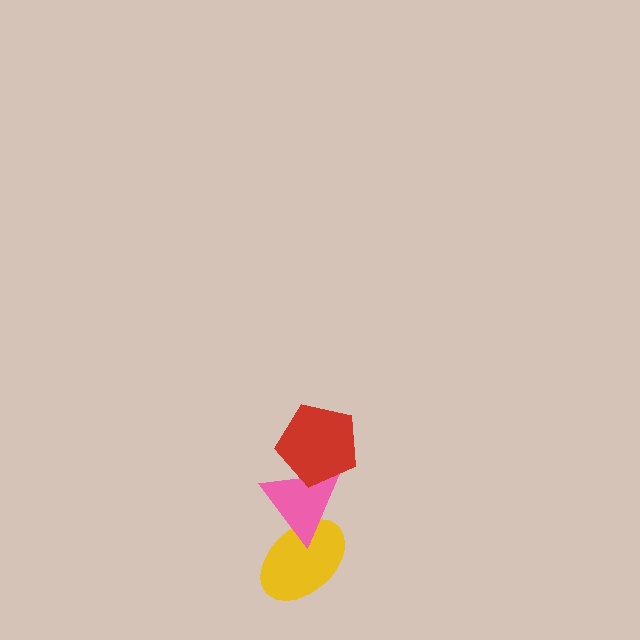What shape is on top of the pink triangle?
The red pentagon is on top of the pink triangle.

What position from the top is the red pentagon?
The red pentagon is 1st from the top.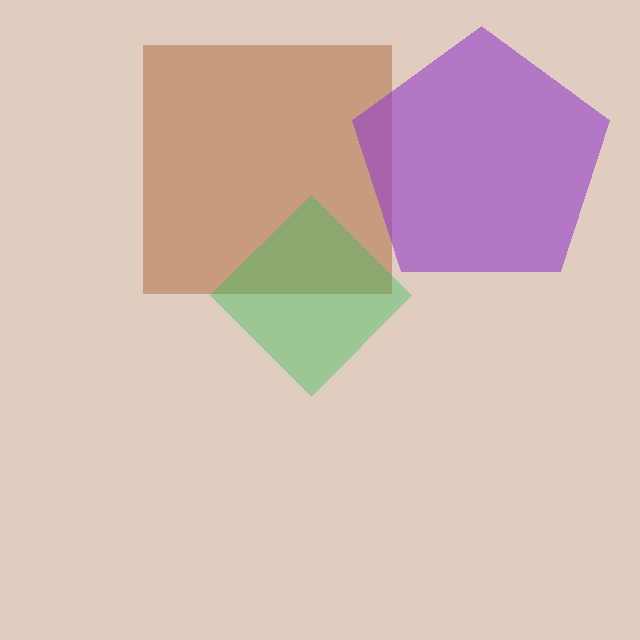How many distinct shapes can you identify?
There are 3 distinct shapes: a brown square, a green diamond, a purple pentagon.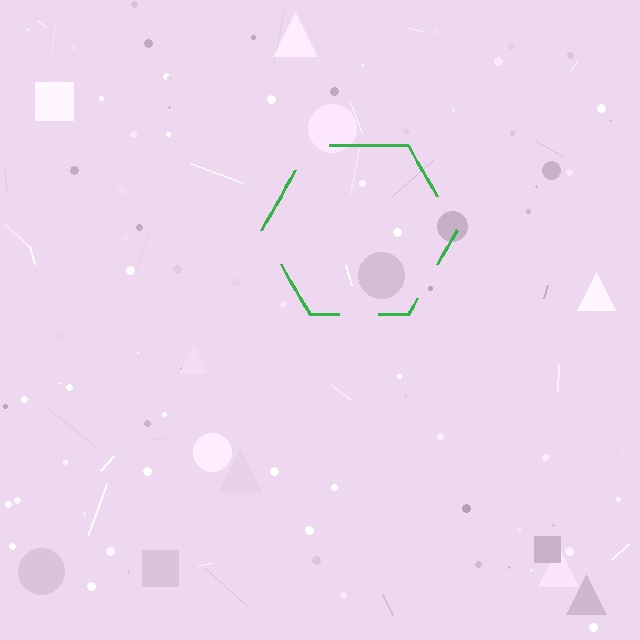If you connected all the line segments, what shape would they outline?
They would outline a hexagon.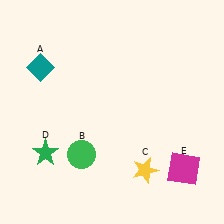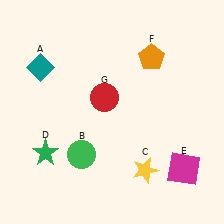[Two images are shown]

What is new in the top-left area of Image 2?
A red circle (G) was added in the top-left area of Image 2.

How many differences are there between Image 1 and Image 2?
There are 2 differences between the two images.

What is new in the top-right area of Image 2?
An orange pentagon (F) was added in the top-right area of Image 2.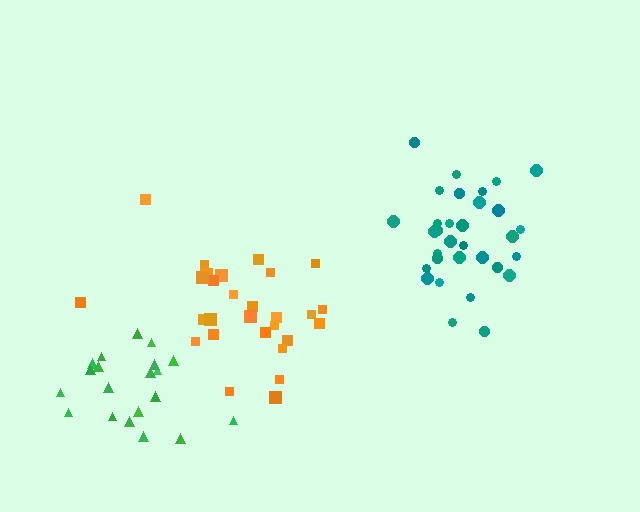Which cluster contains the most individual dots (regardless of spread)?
Teal (32).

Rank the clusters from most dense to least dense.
teal, orange, green.